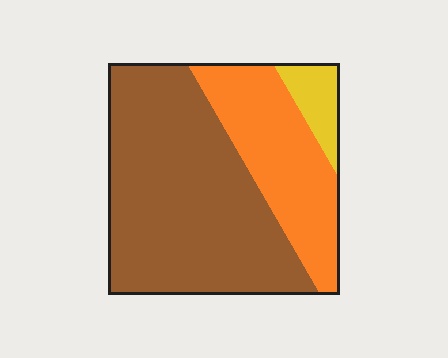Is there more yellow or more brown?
Brown.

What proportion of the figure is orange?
Orange covers 30% of the figure.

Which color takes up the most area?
Brown, at roughly 65%.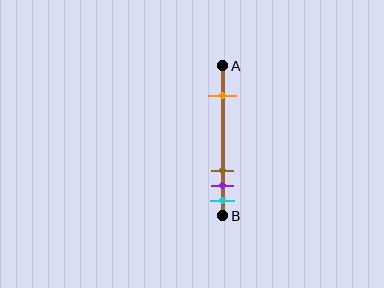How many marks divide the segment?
There are 4 marks dividing the segment.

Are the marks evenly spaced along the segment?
No, the marks are not evenly spaced.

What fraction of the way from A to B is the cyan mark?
The cyan mark is approximately 90% (0.9) of the way from A to B.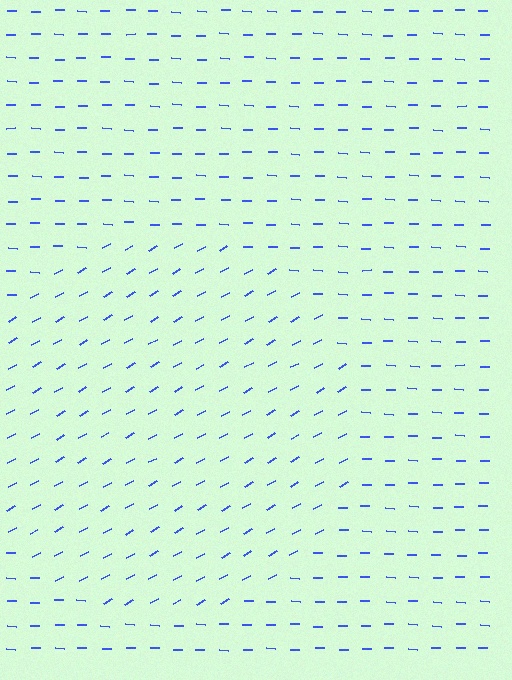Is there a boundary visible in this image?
Yes, there is a texture boundary formed by a change in line orientation.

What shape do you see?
I see a circle.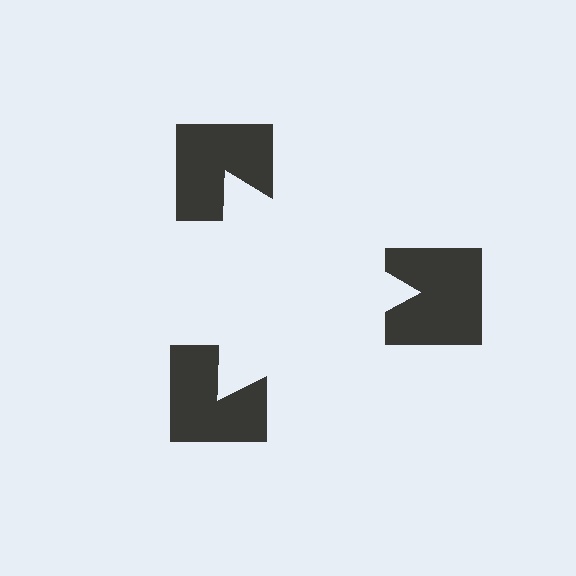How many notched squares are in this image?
There are 3 — one at each vertex of the illusory triangle.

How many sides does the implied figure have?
3 sides.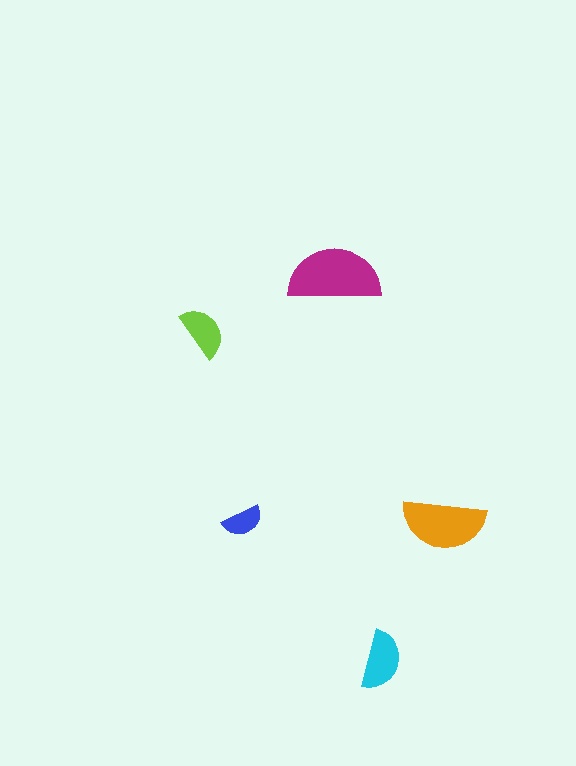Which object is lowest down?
The cyan semicircle is bottommost.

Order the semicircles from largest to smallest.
the magenta one, the orange one, the cyan one, the lime one, the blue one.